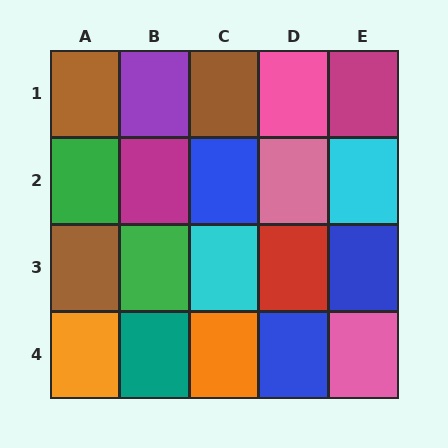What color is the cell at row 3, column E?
Blue.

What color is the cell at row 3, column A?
Brown.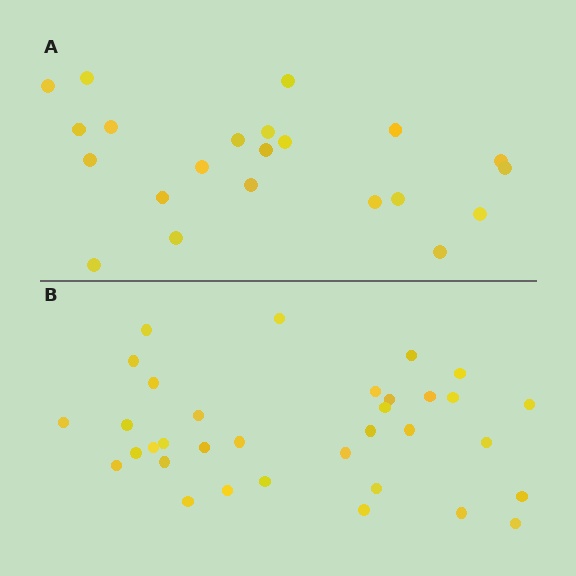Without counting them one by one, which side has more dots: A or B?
Region B (the bottom region) has more dots.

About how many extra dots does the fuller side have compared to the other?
Region B has roughly 12 or so more dots than region A.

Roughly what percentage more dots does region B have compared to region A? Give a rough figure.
About 55% more.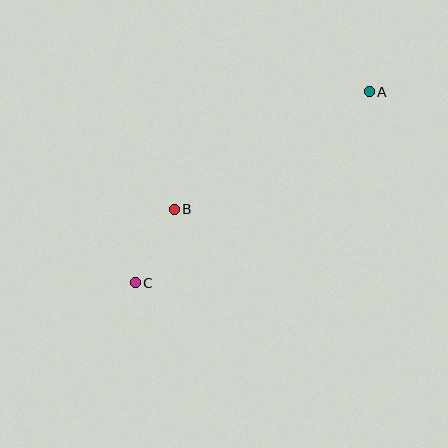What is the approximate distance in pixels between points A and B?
The distance between A and B is approximately 228 pixels.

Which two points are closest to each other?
Points B and C are closest to each other.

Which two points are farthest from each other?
Points A and C are farthest from each other.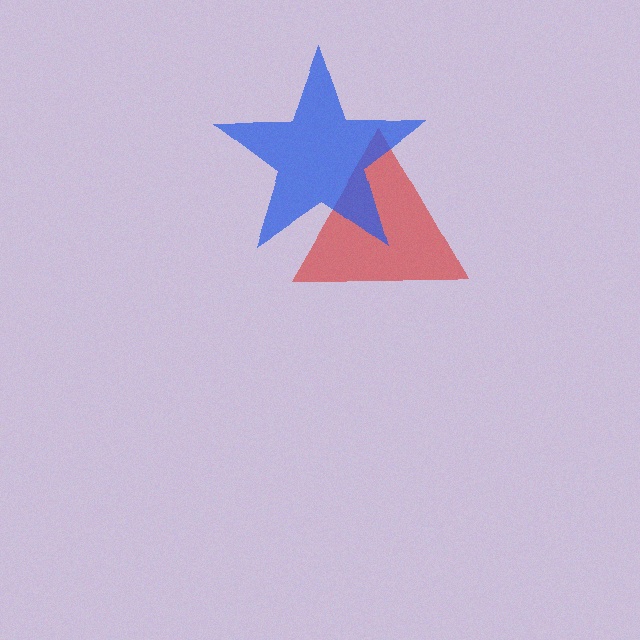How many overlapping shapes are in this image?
There are 2 overlapping shapes in the image.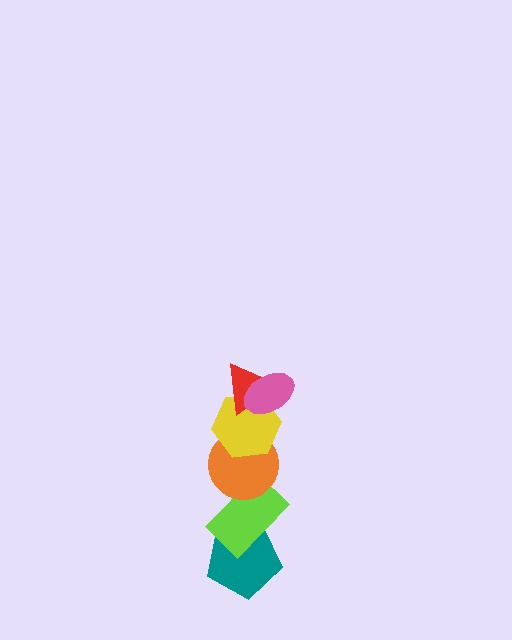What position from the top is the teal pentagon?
The teal pentagon is 6th from the top.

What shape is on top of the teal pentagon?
The lime rectangle is on top of the teal pentagon.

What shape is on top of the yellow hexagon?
The red triangle is on top of the yellow hexagon.